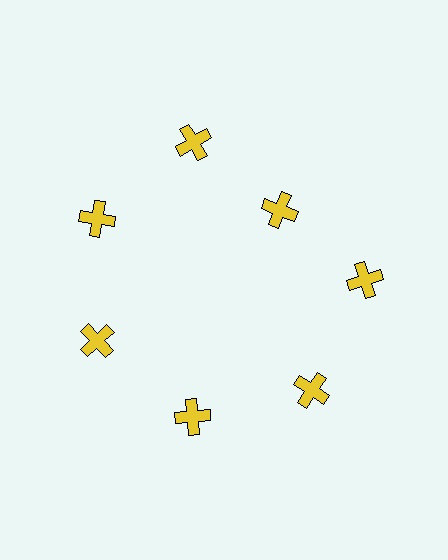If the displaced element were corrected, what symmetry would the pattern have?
It would have 7-fold rotational symmetry — the pattern would map onto itself every 51 degrees.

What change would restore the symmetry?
The symmetry would be restored by moving it outward, back onto the ring so that all 7 crosses sit at equal angles and equal distance from the center.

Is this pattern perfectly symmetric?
No. The 7 yellow crosses are arranged in a ring, but one element near the 1 o'clock position is pulled inward toward the center, breaking the 7-fold rotational symmetry.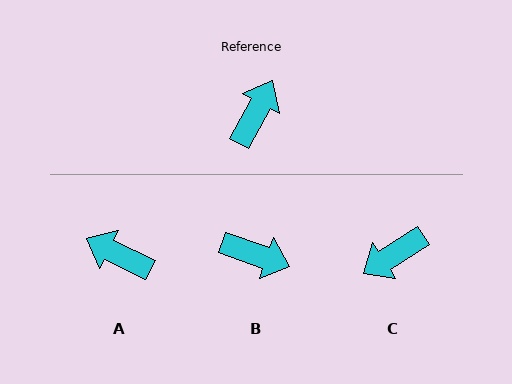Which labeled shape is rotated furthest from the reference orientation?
C, about 151 degrees away.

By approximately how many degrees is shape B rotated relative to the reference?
Approximately 81 degrees clockwise.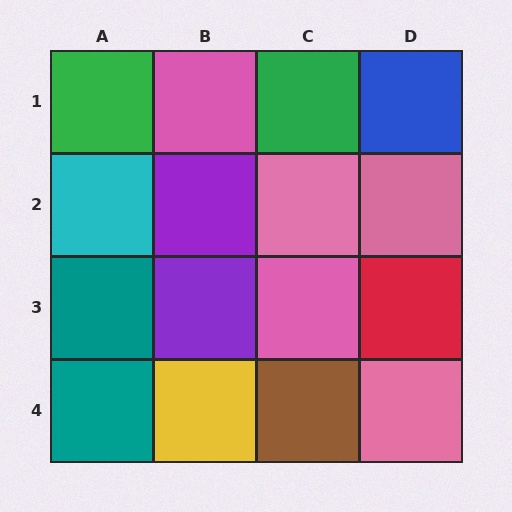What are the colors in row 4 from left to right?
Teal, yellow, brown, pink.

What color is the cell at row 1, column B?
Pink.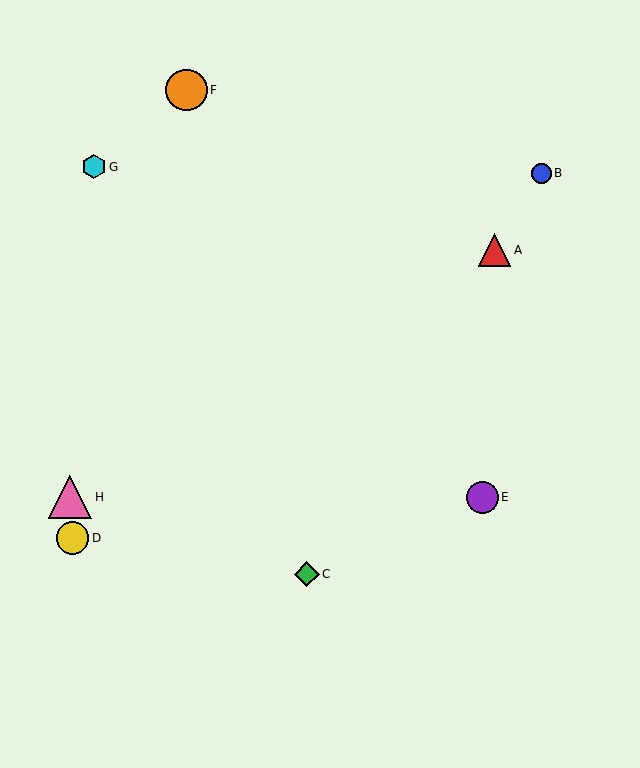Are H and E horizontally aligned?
Yes, both are at y≈497.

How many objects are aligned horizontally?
2 objects (E, H) are aligned horizontally.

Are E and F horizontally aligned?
No, E is at y≈497 and F is at y≈90.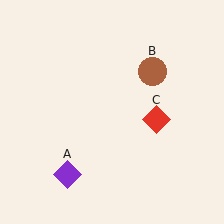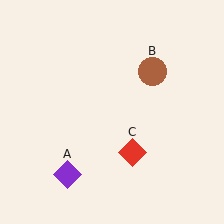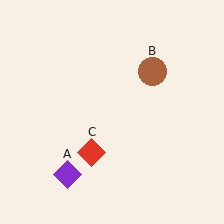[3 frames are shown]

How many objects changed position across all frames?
1 object changed position: red diamond (object C).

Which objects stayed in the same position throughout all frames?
Purple diamond (object A) and brown circle (object B) remained stationary.